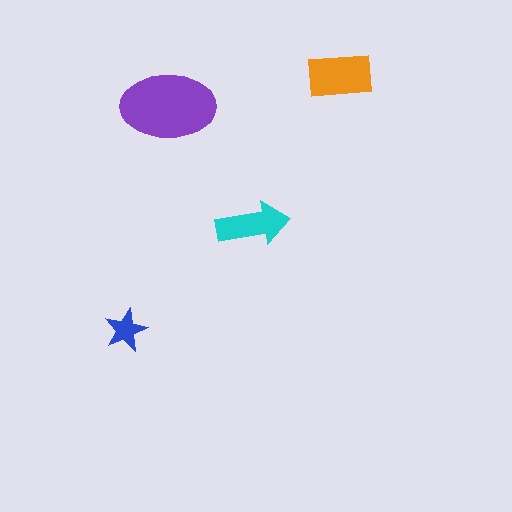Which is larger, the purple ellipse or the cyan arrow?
The purple ellipse.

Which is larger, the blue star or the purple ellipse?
The purple ellipse.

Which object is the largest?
The purple ellipse.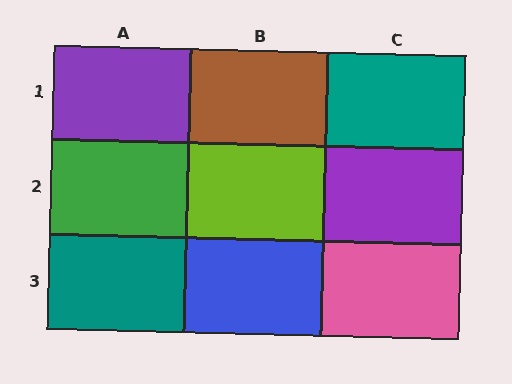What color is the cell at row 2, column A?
Green.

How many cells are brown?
1 cell is brown.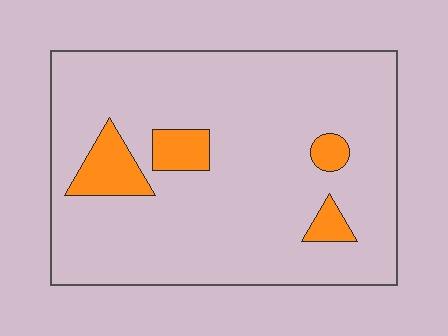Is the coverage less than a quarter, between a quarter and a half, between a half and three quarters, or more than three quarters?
Less than a quarter.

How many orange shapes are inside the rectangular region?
4.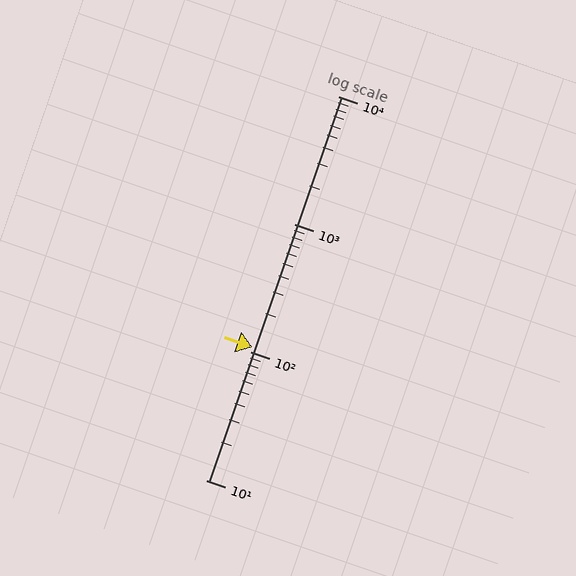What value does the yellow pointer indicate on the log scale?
The pointer indicates approximately 110.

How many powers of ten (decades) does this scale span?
The scale spans 3 decades, from 10 to 10000.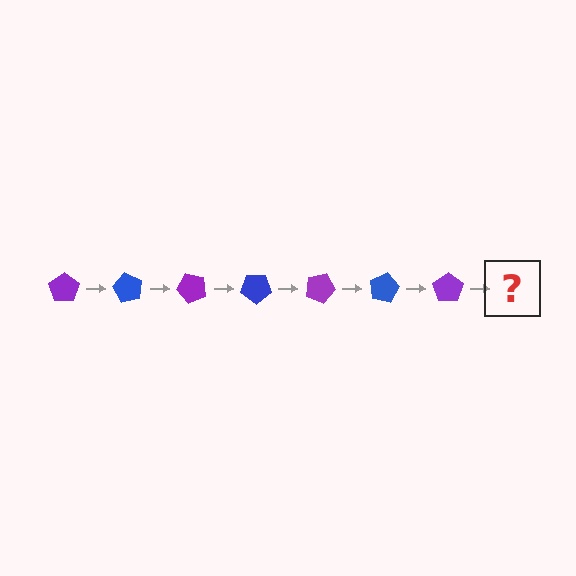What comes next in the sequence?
The next element should be a blue pentagon, rotated 420 degrees from the start.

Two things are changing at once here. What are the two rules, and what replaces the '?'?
The two rules are that it rotates 60 degrees each step and the color cycles through purple and blue. The '?' should be a blue pentagon, rotated 420 degrees from the start.